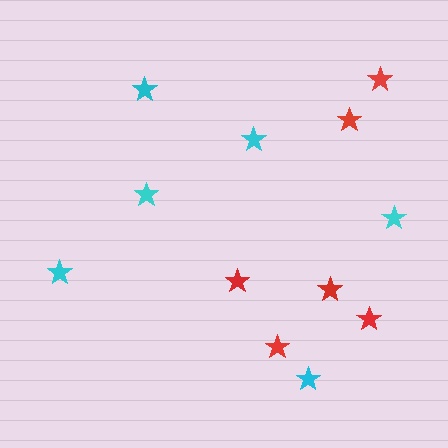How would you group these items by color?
There are 2 groups: one group of red stars (6) and one group of cyan stars (6).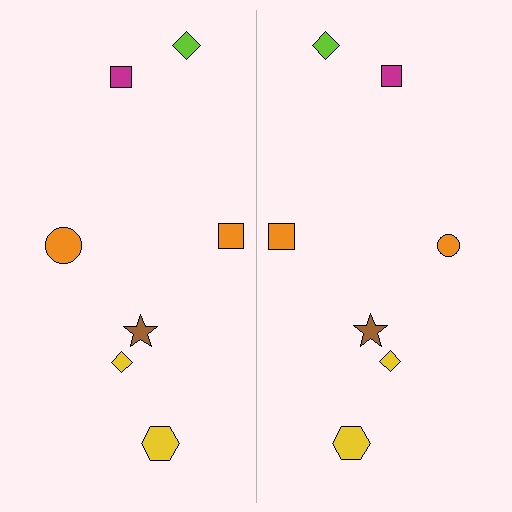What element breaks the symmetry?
The orange circle on the right side has a different size than its mirror counterpart.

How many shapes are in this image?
There are 14 shapes in this image.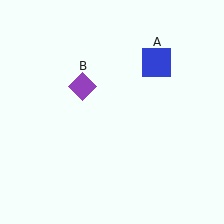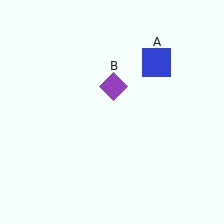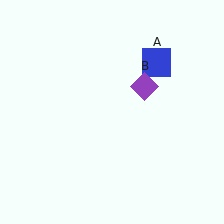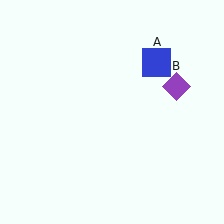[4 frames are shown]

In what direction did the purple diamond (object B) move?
The purple diamond (object B) moved right.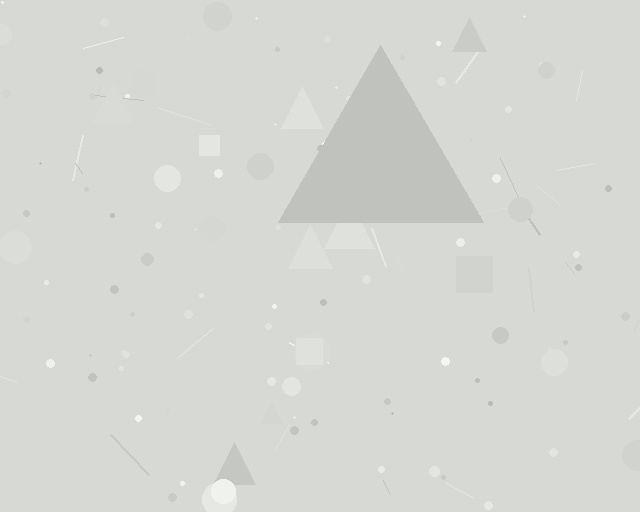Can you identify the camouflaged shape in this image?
The camouflaged shape is a triangle.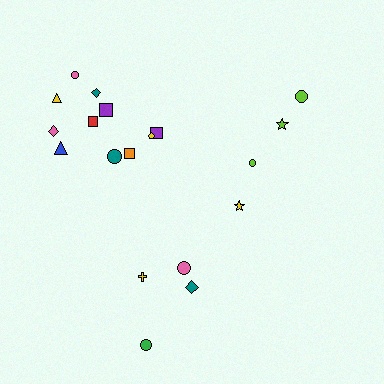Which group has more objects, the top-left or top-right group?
The top-left group.